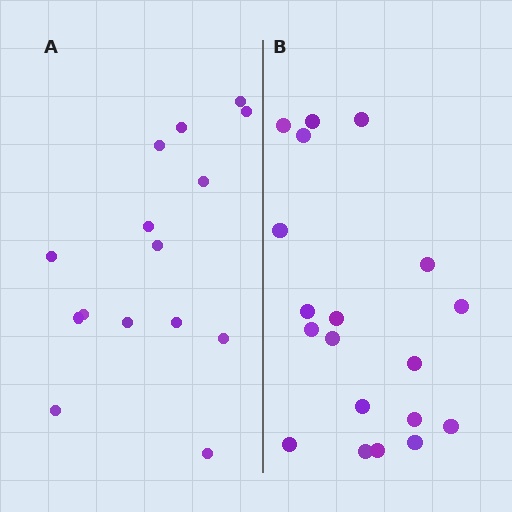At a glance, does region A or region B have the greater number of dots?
Region B (the right region) has more dots.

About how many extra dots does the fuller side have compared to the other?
Region B has about 4 more dots than region A.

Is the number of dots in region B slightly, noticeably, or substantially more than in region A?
Region B has noticeably more, but not dramatically so. The ratio is roughly 1.3 to 1.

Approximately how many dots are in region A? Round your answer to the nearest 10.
About 20 dots. (The exact count is 15, which rounds to 20.)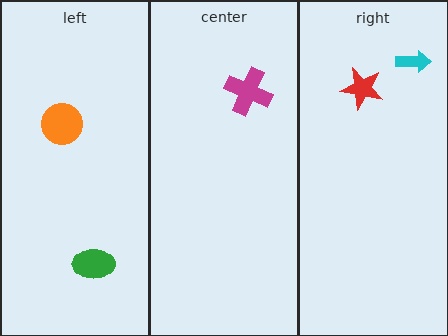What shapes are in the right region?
The cyan arrow, the red star.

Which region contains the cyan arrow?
The right region.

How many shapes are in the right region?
2.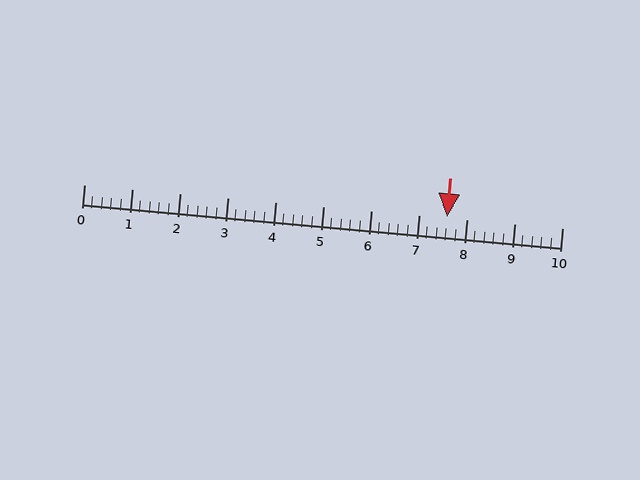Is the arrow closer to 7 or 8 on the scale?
The arrow is closer to 8.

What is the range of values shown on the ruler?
The ruler shows values from 0 to 10.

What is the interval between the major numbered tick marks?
The major tick marks are spaced 1 units apart.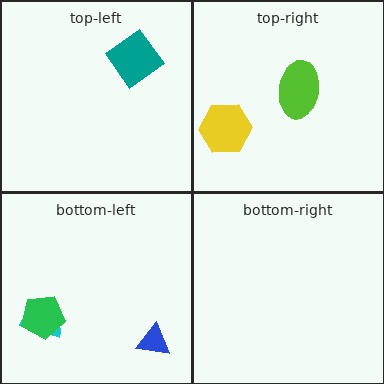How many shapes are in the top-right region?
2.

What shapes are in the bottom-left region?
The blue triangle, the cyan semicircle, the green pentagon.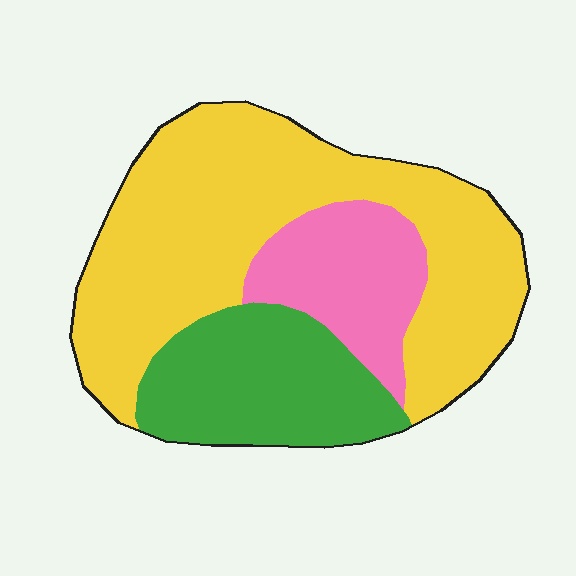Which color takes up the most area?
Yellow, at roughly 60%.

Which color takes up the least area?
Pink, at roughly 20%.